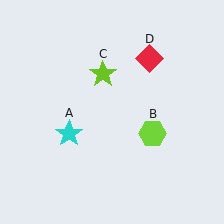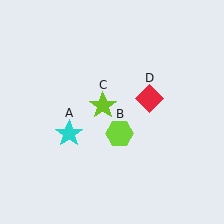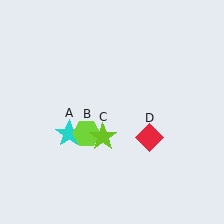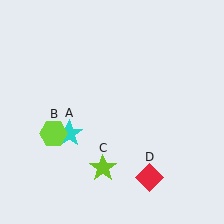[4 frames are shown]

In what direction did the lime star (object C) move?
The lime star (object C) moved down.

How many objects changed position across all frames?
3 objects changed position: lime hexagon (object B), lime star (object C), red diamond (object D).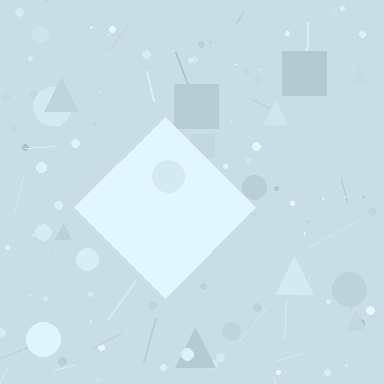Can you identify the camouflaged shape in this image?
The camouflaged shape is a diamond.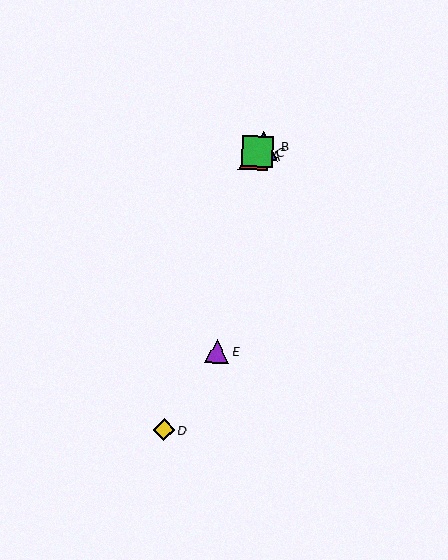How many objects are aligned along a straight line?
3 objects (A, B, C) are aligned along a straight line.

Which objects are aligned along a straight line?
Objects A, B, C are aligned along a straight line.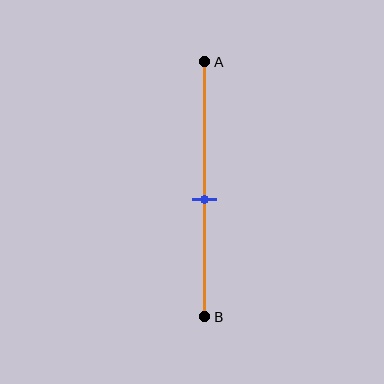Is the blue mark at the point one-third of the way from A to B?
No, the mark is at about 55% from A, not at the 33% one-third point.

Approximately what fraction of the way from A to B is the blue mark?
The blue mark is approximately 55% of the way from A to B.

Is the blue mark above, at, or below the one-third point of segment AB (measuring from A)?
The blue mark is below the one-third point of segment AB.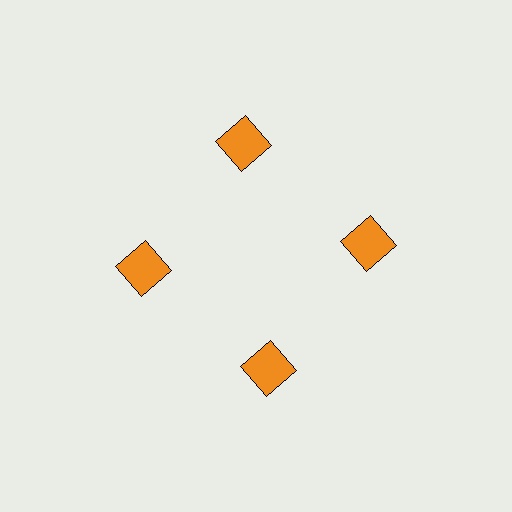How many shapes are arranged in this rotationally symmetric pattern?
There are 4 shapes, arranged in 4 groups of 1.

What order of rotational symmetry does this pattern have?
This pattern has 4-fold rotational symmetry.